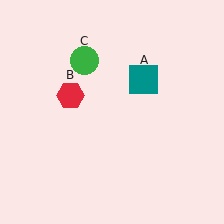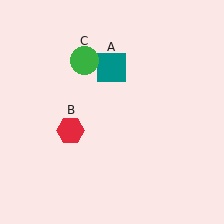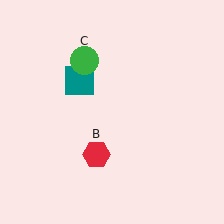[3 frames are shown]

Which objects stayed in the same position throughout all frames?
Green circle (object C) remained stationary.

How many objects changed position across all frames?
2 objects changed position: teal square (object A), red hexagon (object B).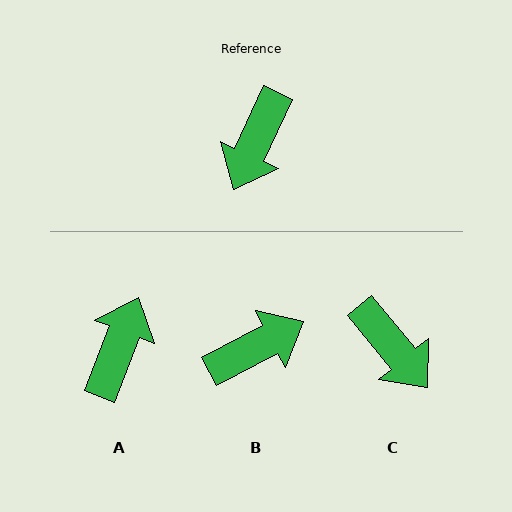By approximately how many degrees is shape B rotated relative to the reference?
Approximately 143 degrees counter-clockwise.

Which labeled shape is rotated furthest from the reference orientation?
A, about 177 degrees away.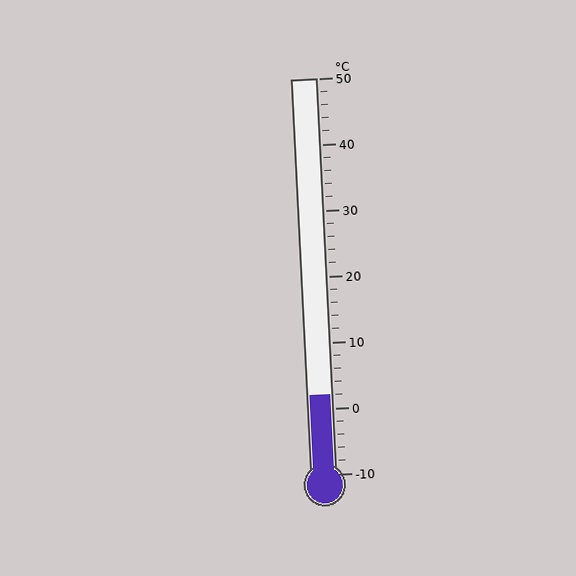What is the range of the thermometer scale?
The thermometer scale ranges from -10°C to 50°C.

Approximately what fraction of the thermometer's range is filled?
The thermometer is filled to approximately 20% of its range.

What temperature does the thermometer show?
The thermometer shows approximately 2°C.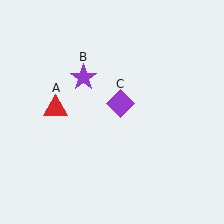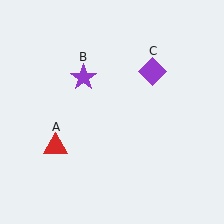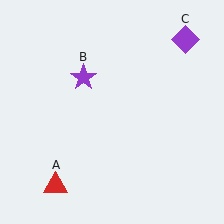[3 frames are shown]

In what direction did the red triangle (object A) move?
The red triangle (object A) moved down.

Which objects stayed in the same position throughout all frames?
Purple star (object B) remained stationary.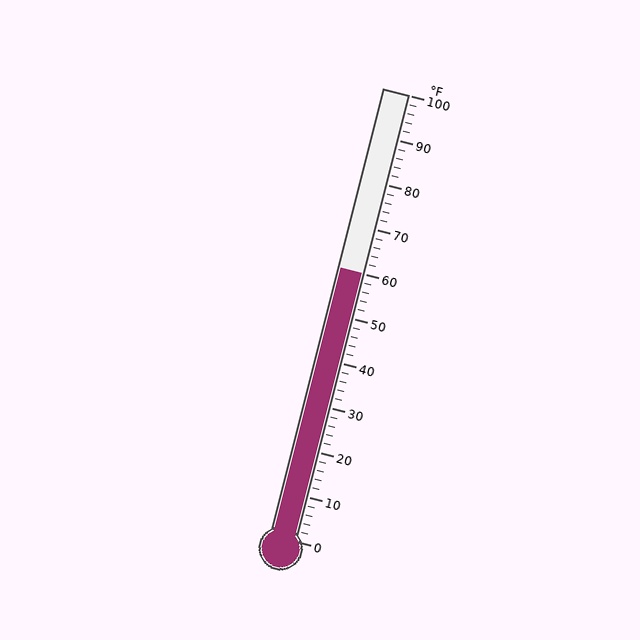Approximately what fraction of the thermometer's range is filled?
The thermometer is filled to approximately 60% of its range.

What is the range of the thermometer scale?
The thermometer scale ranges from 0°F to 100°F.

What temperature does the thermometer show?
The thermometer shows approximately 60°F.